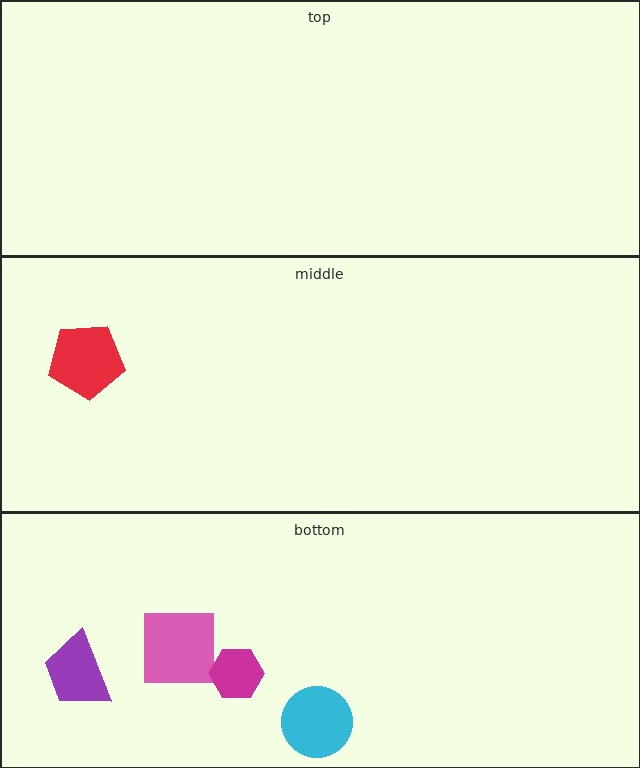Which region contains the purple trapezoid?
The bottom region.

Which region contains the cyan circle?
The bottom region.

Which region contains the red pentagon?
The middle region.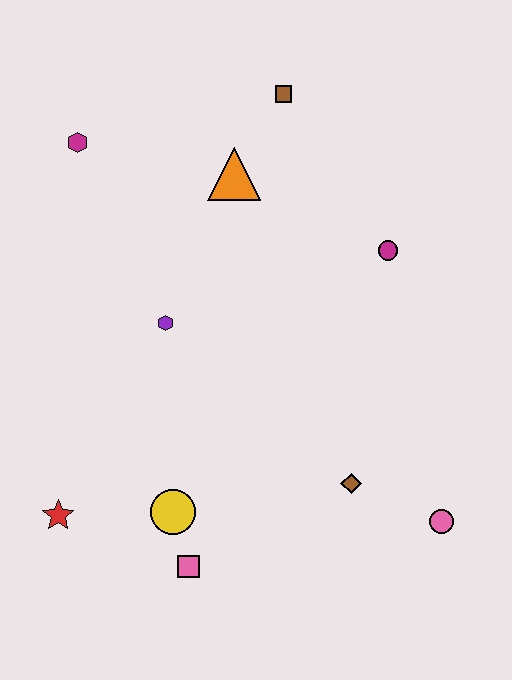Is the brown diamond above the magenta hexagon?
No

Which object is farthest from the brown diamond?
The magenta hexagon is farthest from the brown diamond.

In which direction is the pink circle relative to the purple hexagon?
The pink circle is to the right of the purple hexagon.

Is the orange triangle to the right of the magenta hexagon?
Yes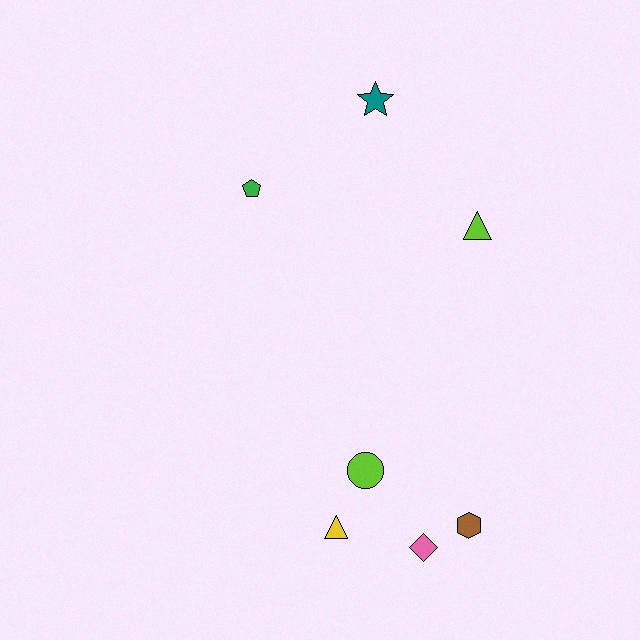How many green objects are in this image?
There is 1 green object.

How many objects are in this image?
There are 7 objects.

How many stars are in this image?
There is 1 star.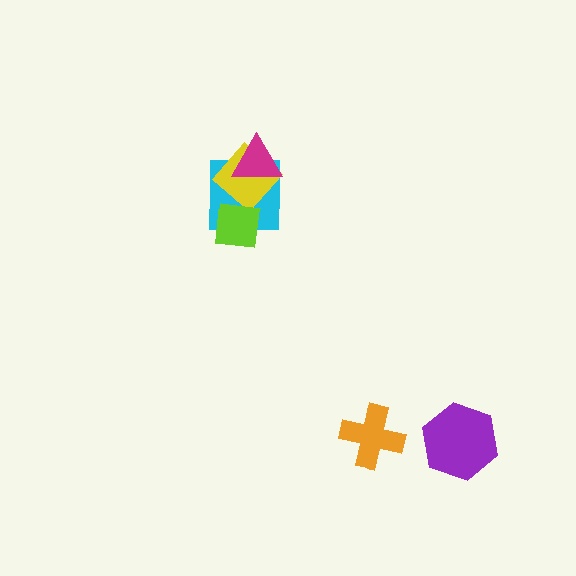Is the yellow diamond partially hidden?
Yes, it is partially covered by another shape.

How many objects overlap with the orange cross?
0 objects overlap with the orange cross.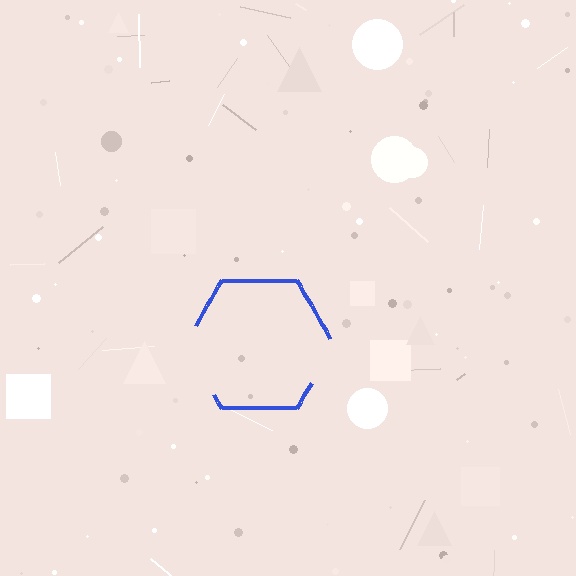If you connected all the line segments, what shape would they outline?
They would outline a hexagon.